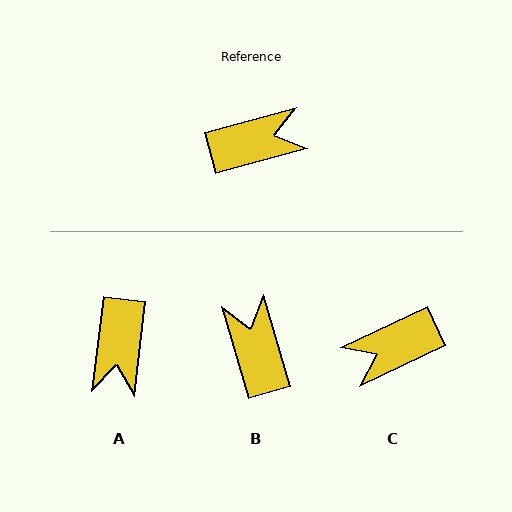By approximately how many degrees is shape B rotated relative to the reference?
Approximately 91 degrees counter-clockwise.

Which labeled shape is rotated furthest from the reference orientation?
C, about 170 degrees away.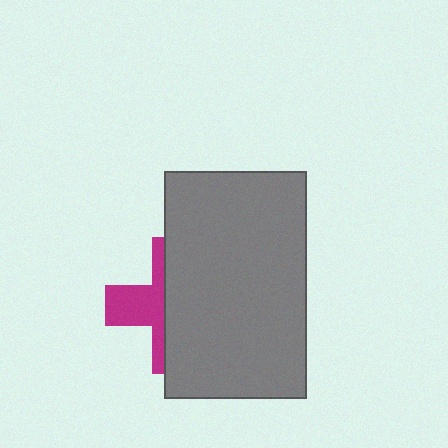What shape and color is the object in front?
The object in front is a gray rectangle.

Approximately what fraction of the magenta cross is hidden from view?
Roughly 63% of the magenta cross is hidden behind the gray rectangle.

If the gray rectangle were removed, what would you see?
You would see the complete magenta cross.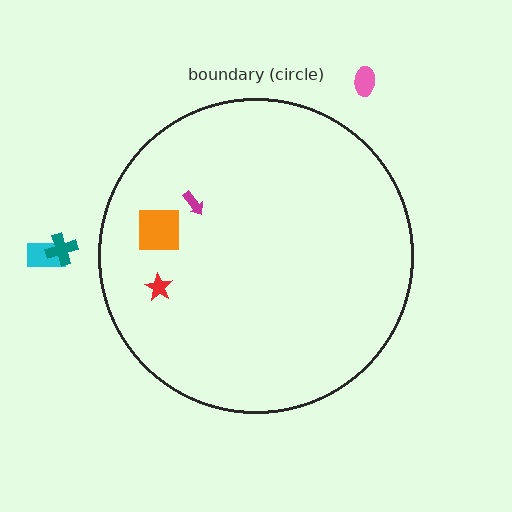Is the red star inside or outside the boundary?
Inside.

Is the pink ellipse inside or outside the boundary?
Outside.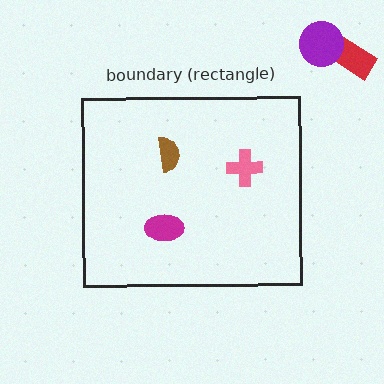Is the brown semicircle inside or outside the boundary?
Inside.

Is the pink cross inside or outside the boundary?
Inside.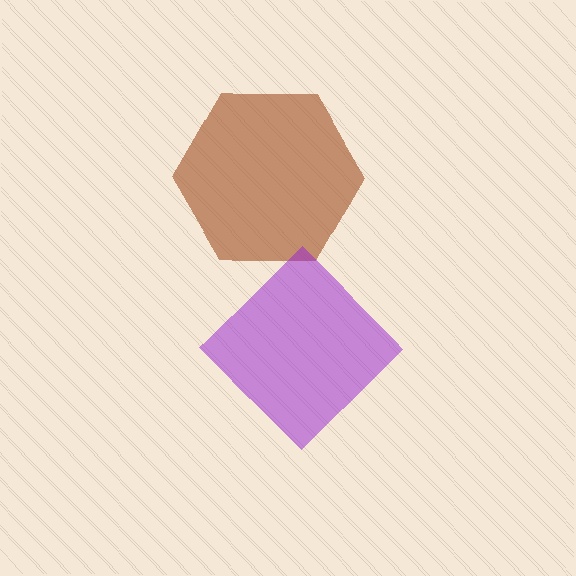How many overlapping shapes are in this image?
There are 2 overlapping shapes in the image.